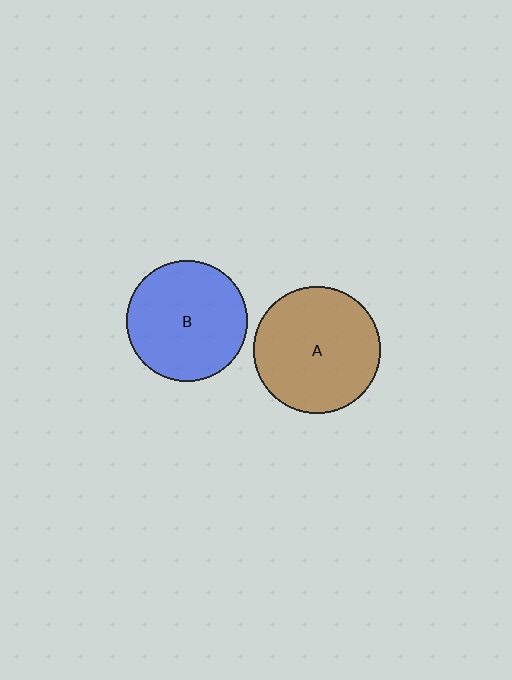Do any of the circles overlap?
No, none of the circles overlap.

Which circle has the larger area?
Circle A (brown).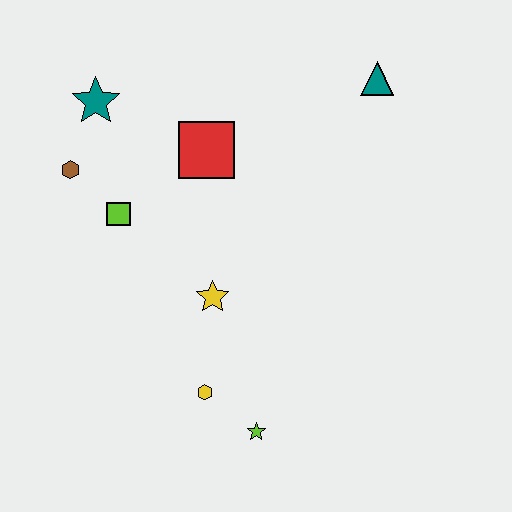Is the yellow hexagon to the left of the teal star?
No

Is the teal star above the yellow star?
Yes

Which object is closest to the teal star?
The brown hexagon is closest to the teal star.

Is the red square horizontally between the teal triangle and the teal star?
Yes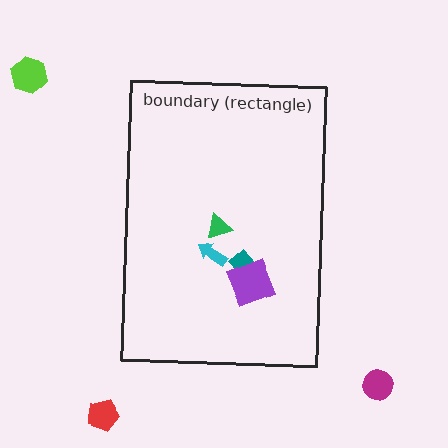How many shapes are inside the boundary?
4 inside, 3 outside.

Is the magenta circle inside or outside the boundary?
Outside.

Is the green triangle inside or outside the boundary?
Inside.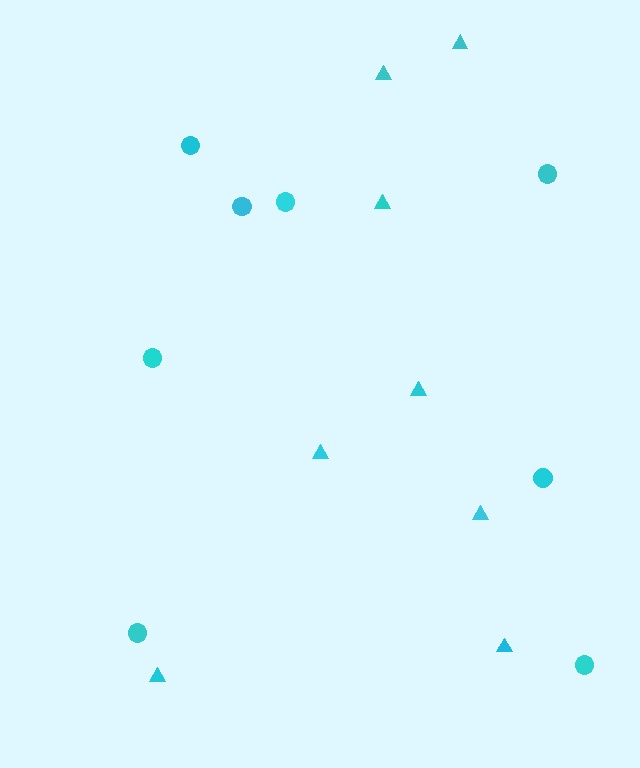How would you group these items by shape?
There are 2 groups: one group of triangles (8) and one group of circles (8).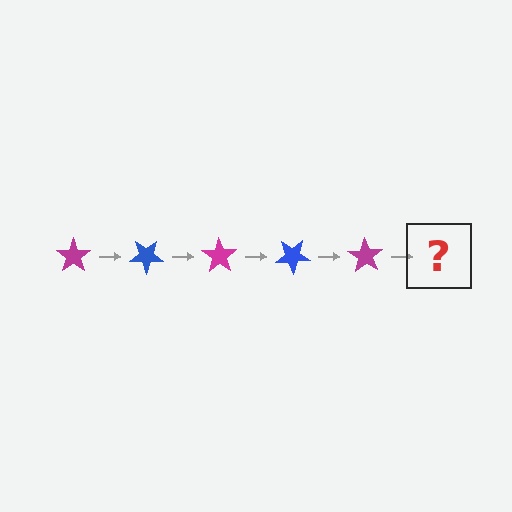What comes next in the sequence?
The next element should be a blue star, rotated 175 degrees from the start.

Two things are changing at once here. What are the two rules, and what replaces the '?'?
The two rules are that it rotates 35 degrees each step and the color cycles through magenta and blue. The '?' should be a blue star, rotated 175 degrees from the start.